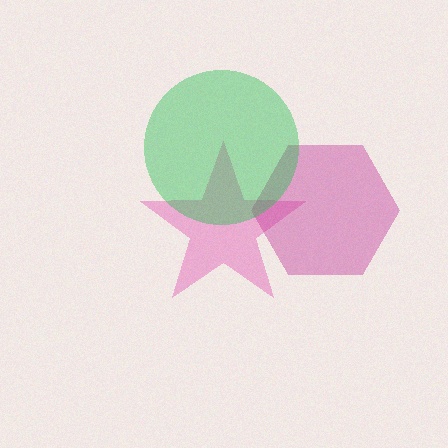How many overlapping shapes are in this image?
There are 3 overlapping shapes in the image.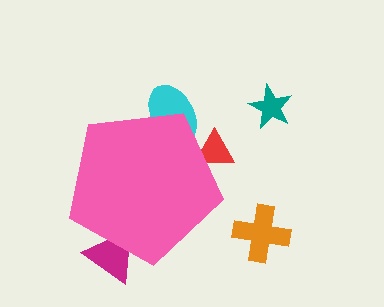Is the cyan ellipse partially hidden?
Yes, the cyan ellipse is partially hidden behind the pink pentagon.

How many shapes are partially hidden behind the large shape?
3 shapes are partially hidden.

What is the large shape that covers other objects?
A pink pentagon.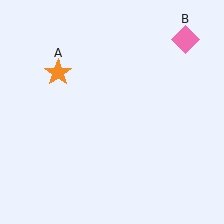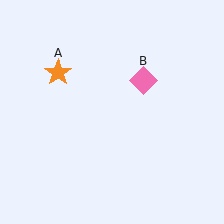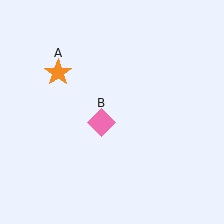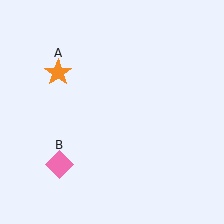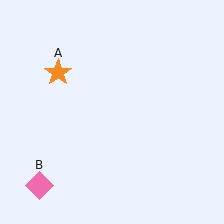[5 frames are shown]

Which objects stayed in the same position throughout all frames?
Orange star (object A) remained stationary.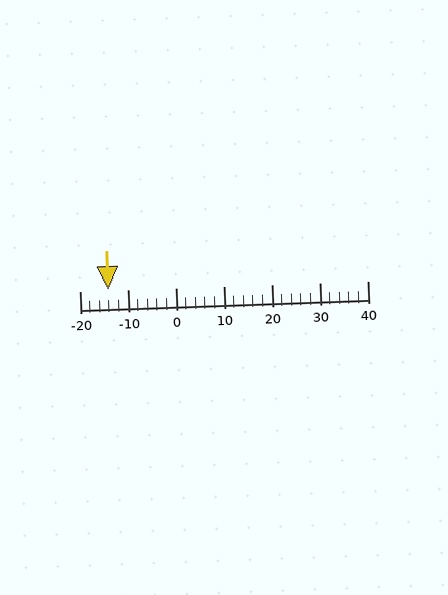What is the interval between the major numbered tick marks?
The major tick marks are spaced 10 units apart.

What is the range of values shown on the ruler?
The ruler shows values from -20 to 40.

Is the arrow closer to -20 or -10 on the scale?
The arrow is closer to -10.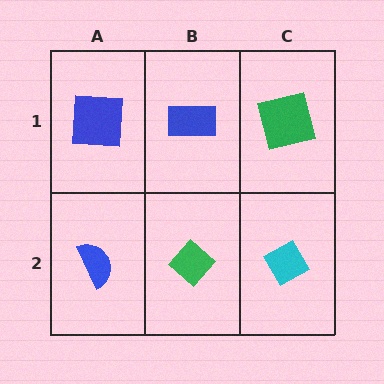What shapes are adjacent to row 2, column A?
A blue square (row 1, column A), a green diamond (row 2, column B).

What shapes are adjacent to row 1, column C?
A cyan diamond (row 2, column C), a blue rectangle (row 1, column B).